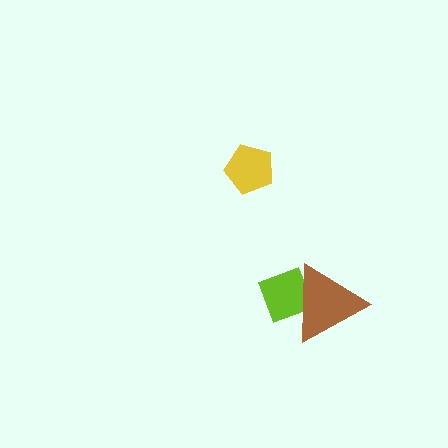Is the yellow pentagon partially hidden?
No, no other shape covers it.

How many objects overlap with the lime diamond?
1 object overlaps with the lime diamond.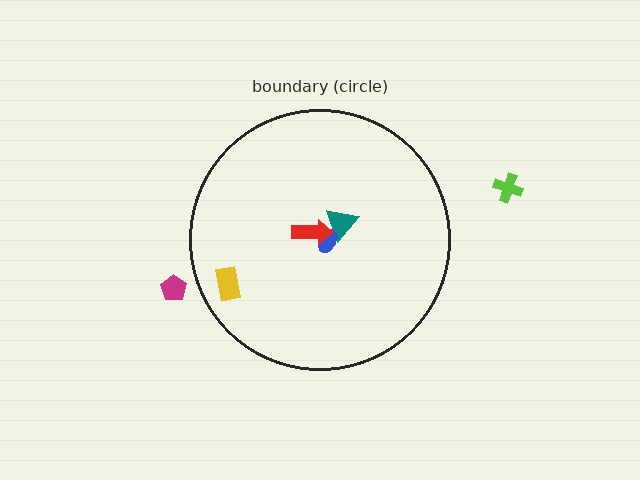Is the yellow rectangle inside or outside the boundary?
Inside.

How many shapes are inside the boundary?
4 inside, 2 outside.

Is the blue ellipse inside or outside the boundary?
Inside.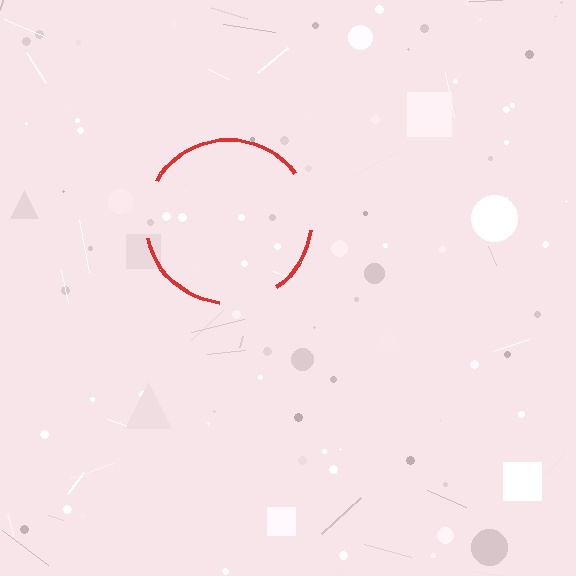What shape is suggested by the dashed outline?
The dashed outline suggests a circle.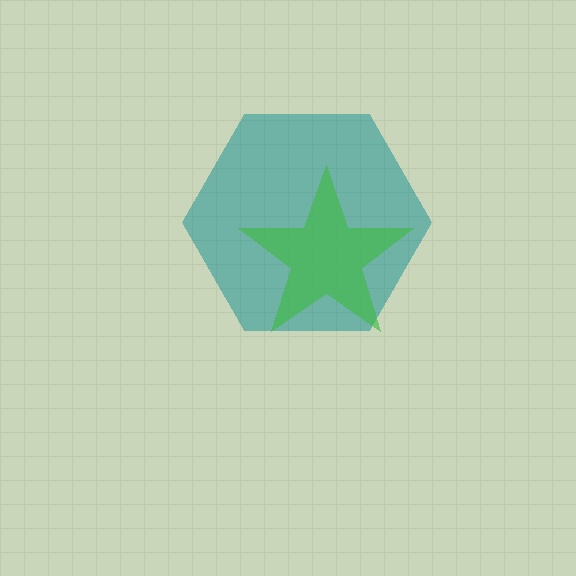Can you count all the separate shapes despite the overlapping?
Yes, there are 2 separate shapes.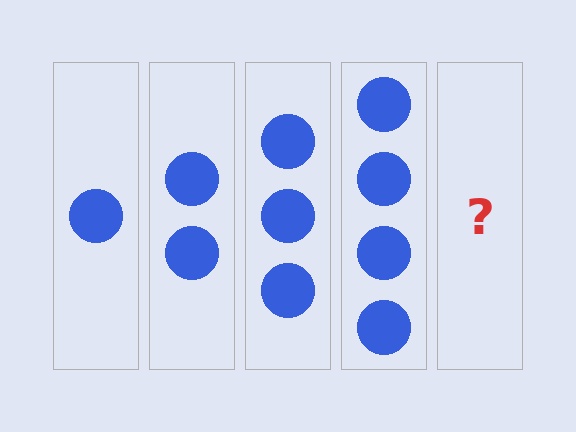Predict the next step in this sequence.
The next step is 5 circles.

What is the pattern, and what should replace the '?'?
The pattern is that each step adds one more circle. The '?' should be 5 circles.